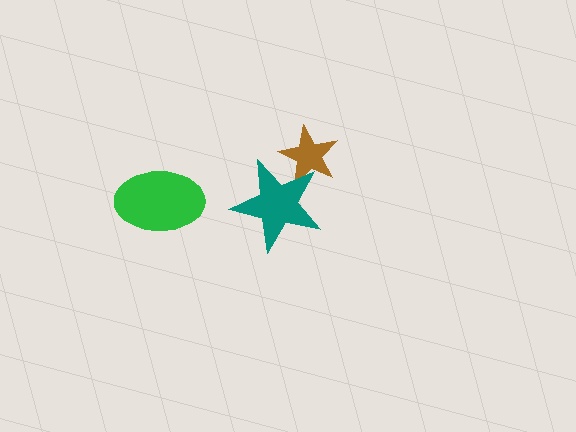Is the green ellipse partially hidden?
No, no other shape covers it.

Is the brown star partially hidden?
Yes, it is partially covered by another shape.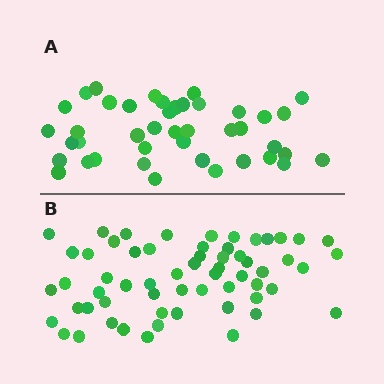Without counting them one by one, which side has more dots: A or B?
Region B (the bottom region) has more dots.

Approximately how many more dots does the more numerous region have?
Region B has approximately 20 more dots than region A.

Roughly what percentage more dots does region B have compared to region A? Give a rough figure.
About 45% more.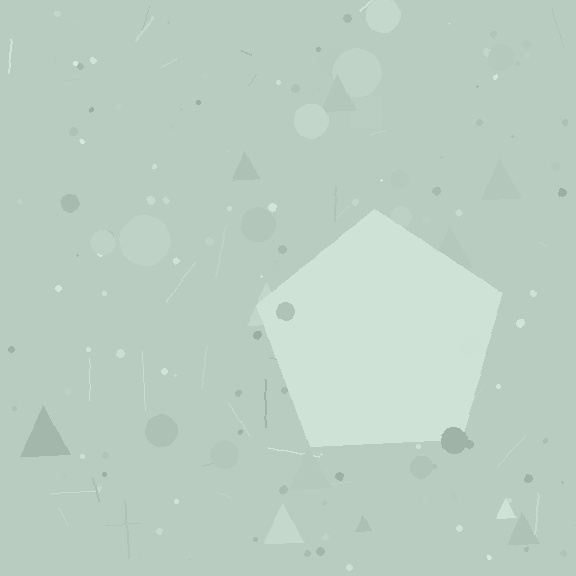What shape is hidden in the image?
A pentagon is hidden in the image.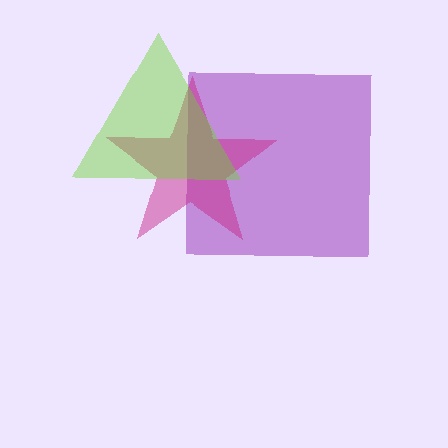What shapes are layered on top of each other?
The layered shapes are: a purple square, a magenta star, a lime triangle.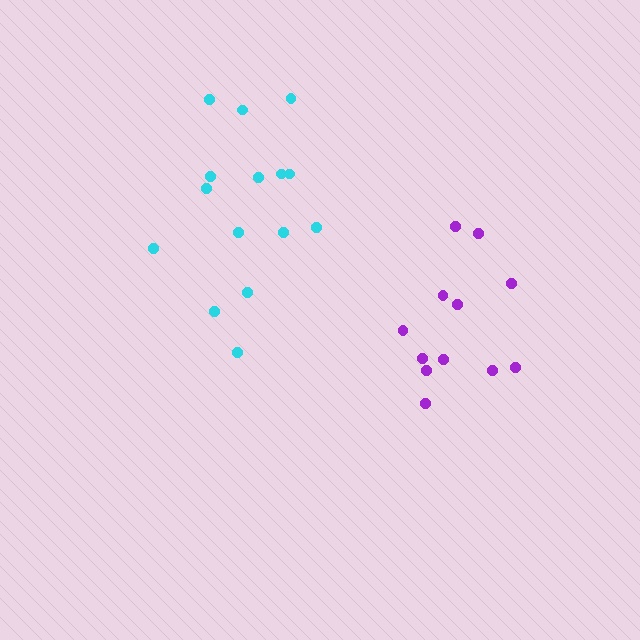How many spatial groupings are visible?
There are 2 spatial groupings.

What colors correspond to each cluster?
The clusters are colored: purple, cyan.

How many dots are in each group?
Group 1: 12 dots, Group 2: 15 dots (27 total).